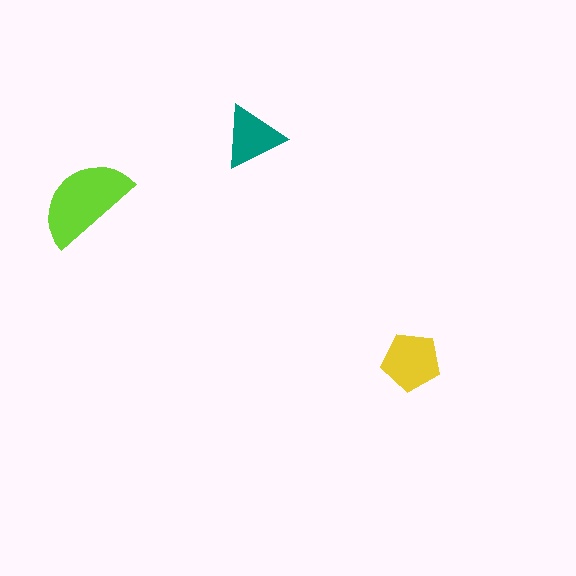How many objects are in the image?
There are 3 objects in the image.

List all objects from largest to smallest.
The lime semicircle, the yellow pentagon, the teal triangle.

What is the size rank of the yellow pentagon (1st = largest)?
2nd.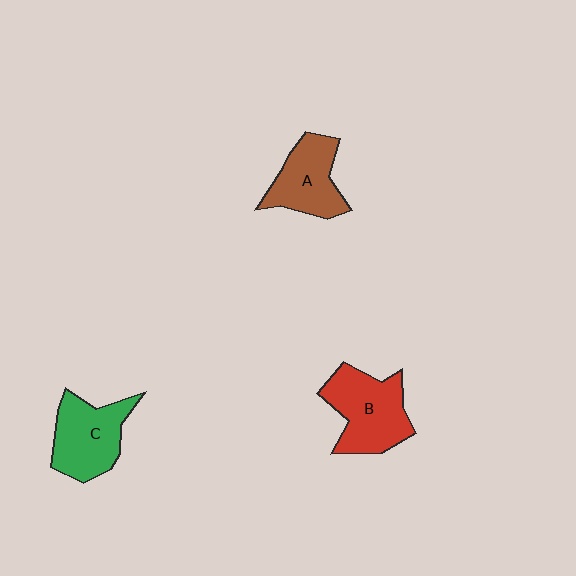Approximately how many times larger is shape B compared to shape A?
Approximately 1.2 times.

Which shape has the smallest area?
Shape A (brown).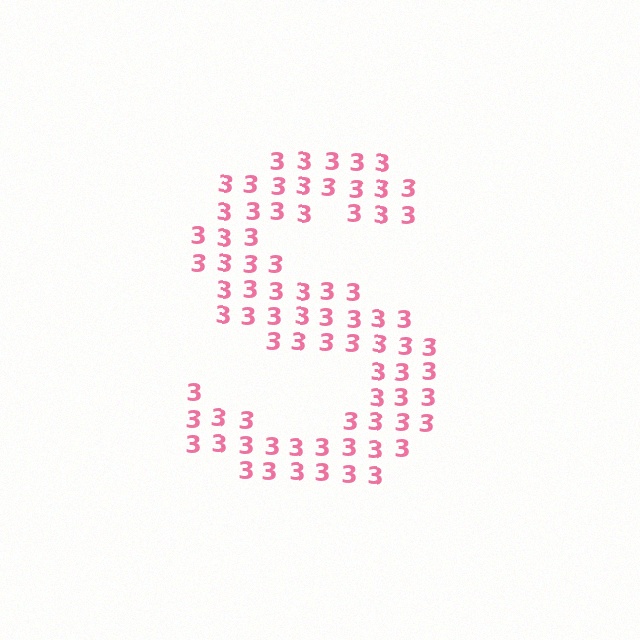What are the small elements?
The small elements are digit 3's.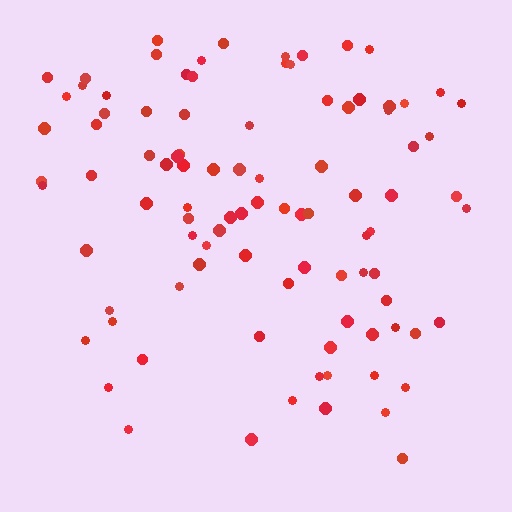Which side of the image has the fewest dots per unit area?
The bottom.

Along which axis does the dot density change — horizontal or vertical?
Vertical.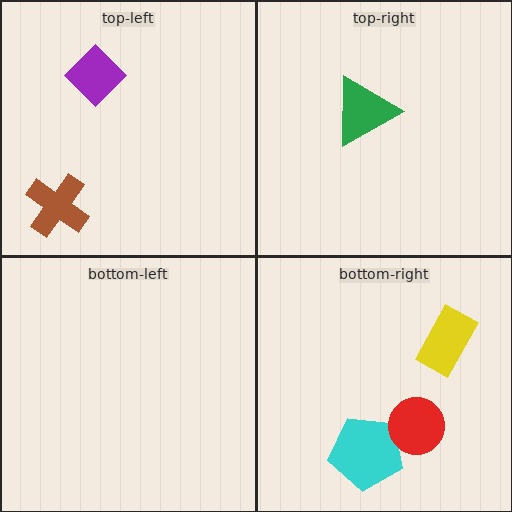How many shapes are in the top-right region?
1.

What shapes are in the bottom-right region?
The yellow rectangle, the cyan pentagon, the red circle.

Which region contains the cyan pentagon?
The bottom-right region.